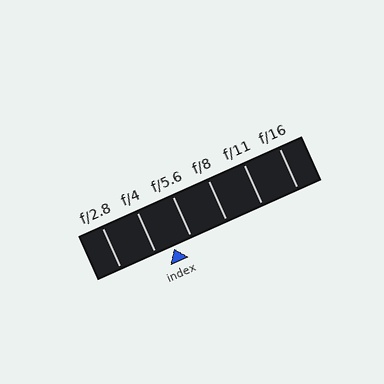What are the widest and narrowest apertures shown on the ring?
The widest aperture shown is f/2.8 and the narrowest is f/16.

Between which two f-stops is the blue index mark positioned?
The index mark is between f/4 and f/5.6.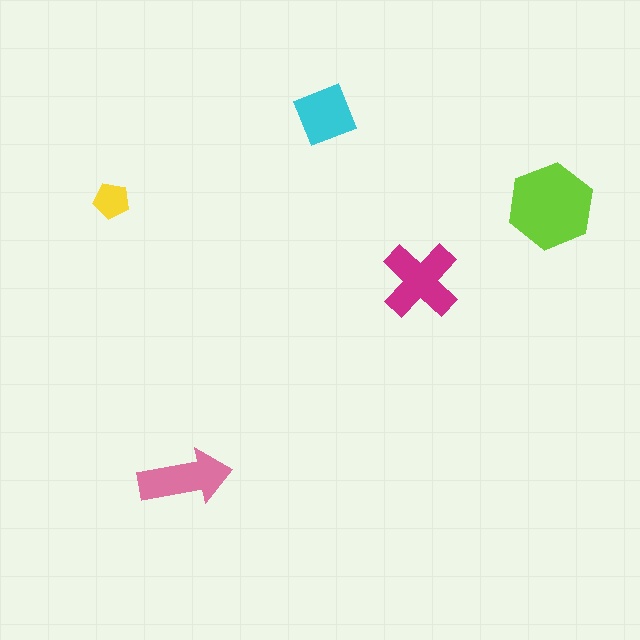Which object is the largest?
The lime hexagon.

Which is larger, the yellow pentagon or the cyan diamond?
The cyan diamond.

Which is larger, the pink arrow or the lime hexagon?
The lime hexagon.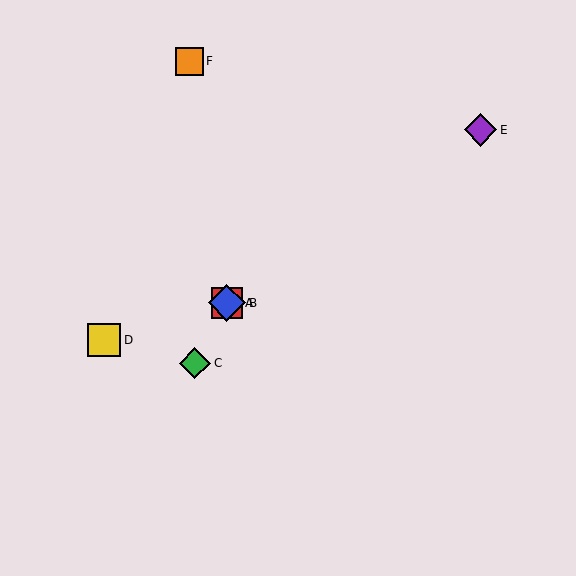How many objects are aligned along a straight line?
3 objects (A, B, C) are aligned along a straight line.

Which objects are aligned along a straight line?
Objects A, B, C are aligned along a straight line.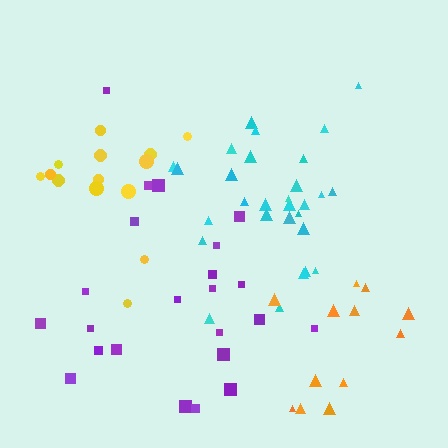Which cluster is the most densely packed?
Cyan.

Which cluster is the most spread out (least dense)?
Orange.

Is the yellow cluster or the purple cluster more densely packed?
Yellow.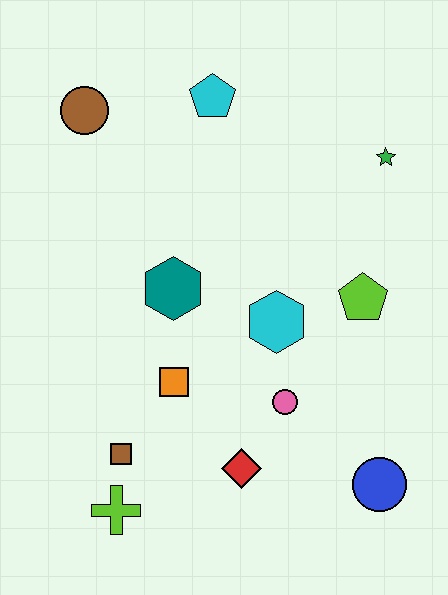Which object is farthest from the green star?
The lime cross is farthest from the green star.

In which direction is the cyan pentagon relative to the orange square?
The cyan pentagon is above the orange square.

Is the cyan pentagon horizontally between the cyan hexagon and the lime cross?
Yes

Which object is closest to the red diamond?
The pink circle is closest to the red diamond.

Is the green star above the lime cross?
Yes